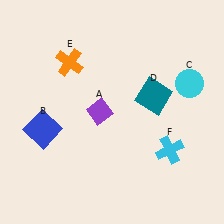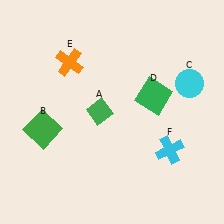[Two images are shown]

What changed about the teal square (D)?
In Image 1, D is teal. In Image 2, it changed to green.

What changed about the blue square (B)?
In Image 1, B is blue. In Image 2, it changed to green.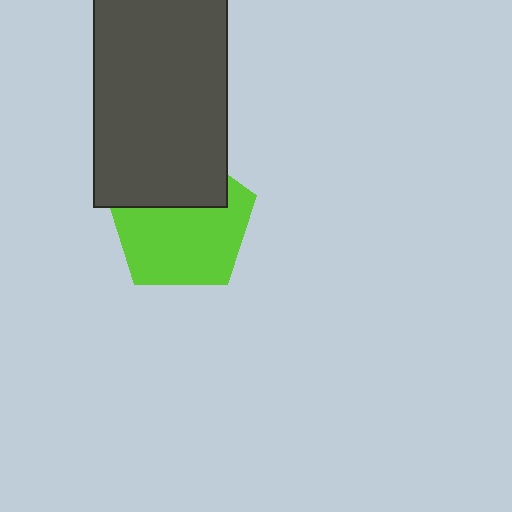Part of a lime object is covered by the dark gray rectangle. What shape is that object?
It is a pentagon.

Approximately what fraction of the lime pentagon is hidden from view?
Roughly 35% of the lime pentagon is hidden behind the dark gray rectangle.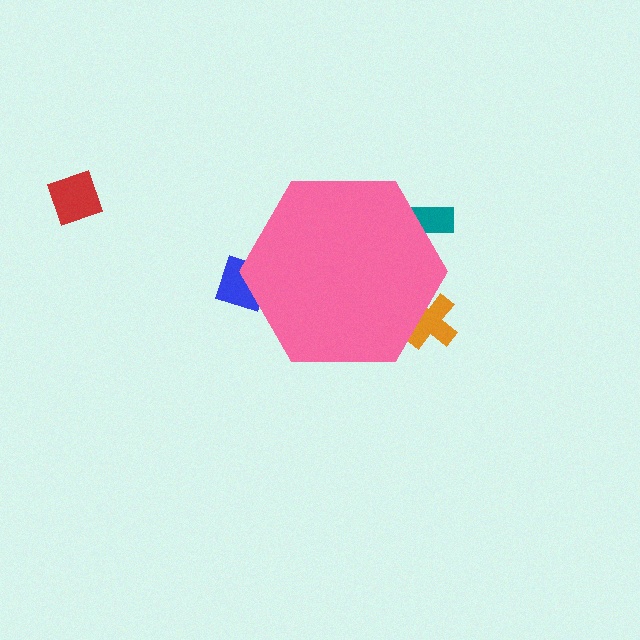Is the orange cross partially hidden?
Yes, the orange cross is partially hidden behind the pink hexagon.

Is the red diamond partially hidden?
No, the red diamond is fully visible.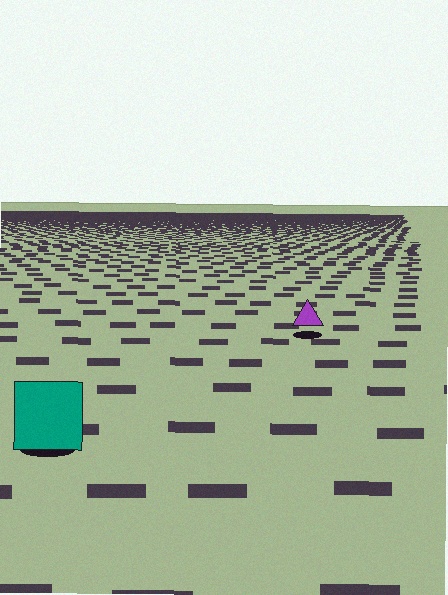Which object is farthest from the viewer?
The purple triangle is farthest from the viewer. It appears smaller and the ground texture around it is denser.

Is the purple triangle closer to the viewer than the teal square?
No. The teal square is closer — you can tell from the texture gradient: the ground texture is coarser near it.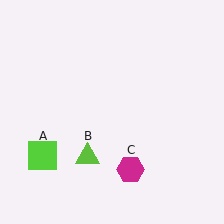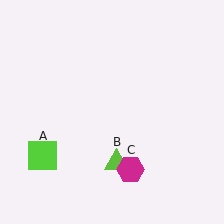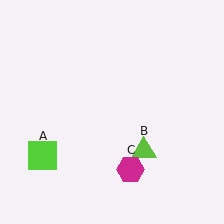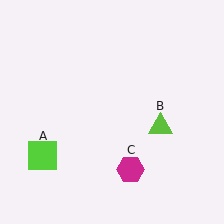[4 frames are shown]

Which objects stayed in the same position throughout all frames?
Lime square (object A) and magenta hexagon (object C) remained stationary.